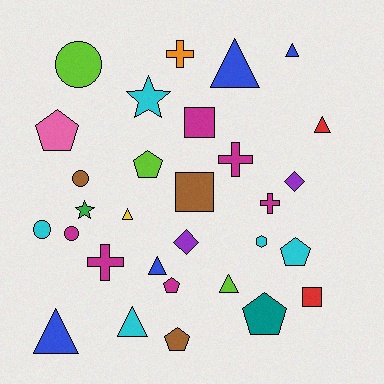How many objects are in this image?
There are 30 objects.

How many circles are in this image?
There are 4 circles.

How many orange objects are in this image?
There is 1 orange object.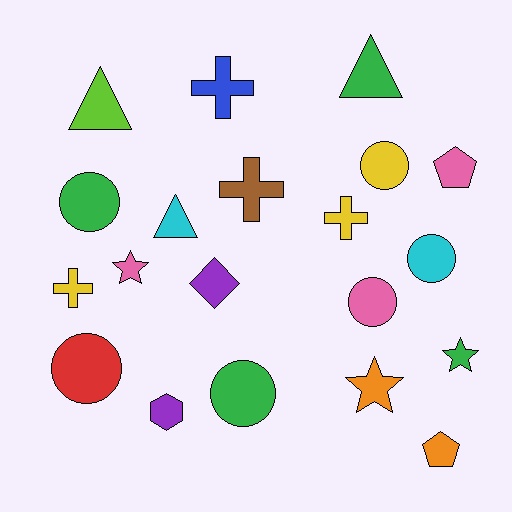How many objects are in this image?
There are 20 objects.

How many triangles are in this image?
There are 3 triangles.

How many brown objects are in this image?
There is 1 brown object.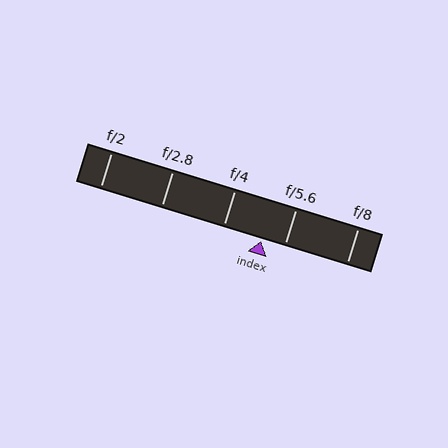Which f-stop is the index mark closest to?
The index mark is closest to f/5.6.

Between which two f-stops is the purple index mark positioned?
The index mark is between f/4 and f/5.6.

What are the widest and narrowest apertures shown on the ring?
The widest aperture shown is f/2 and the narrowest is f/8.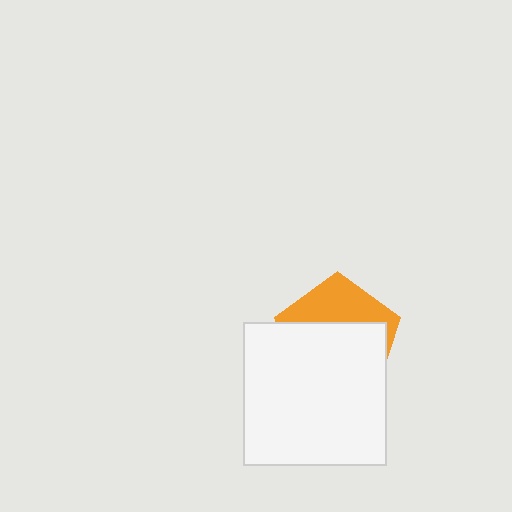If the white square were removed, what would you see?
You would see the complete orange pentagon.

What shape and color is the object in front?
The object in front is a white square.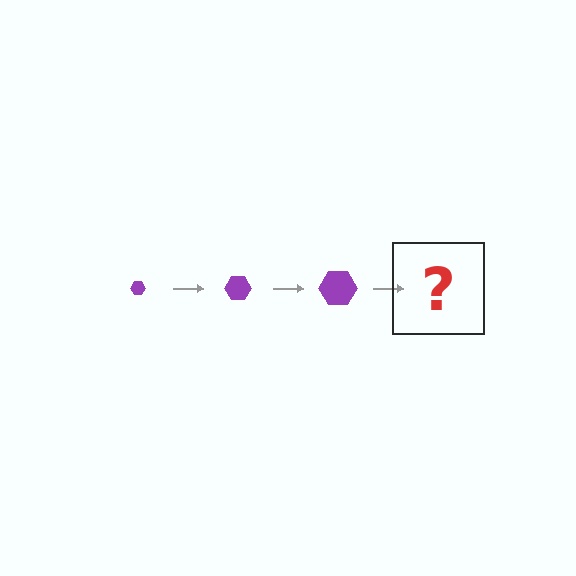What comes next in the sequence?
The next element should be a purple hexagon, larger than the previous one.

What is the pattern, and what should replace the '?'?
The pattern is that the hexagon gets progressively larger each step. The '?' should be a purple hexagon, larger than the previous one.